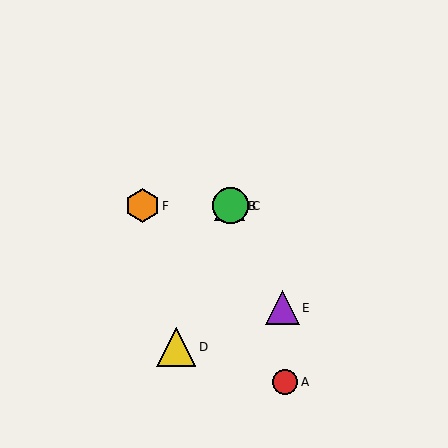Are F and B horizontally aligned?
Yes, both are at y≈206.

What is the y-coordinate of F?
Object F is at y≈206.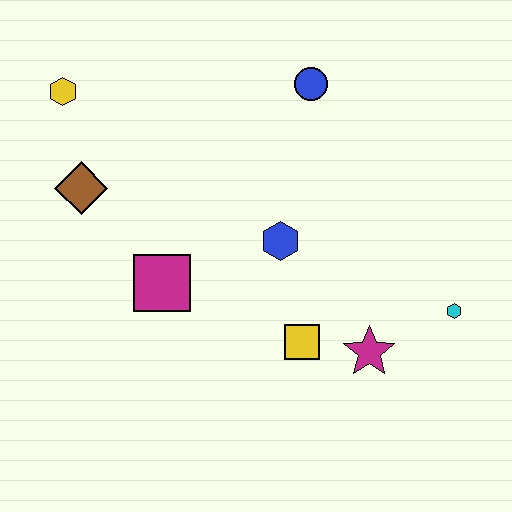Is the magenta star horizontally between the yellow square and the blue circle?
No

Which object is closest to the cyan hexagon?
The magenta star is closest to the cyan hexagon.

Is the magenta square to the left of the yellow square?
Yes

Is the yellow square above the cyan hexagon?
No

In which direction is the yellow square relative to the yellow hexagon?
The yellow square is below the yellow hexagon.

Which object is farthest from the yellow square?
The yellow hexagon is farthest from the yellow square.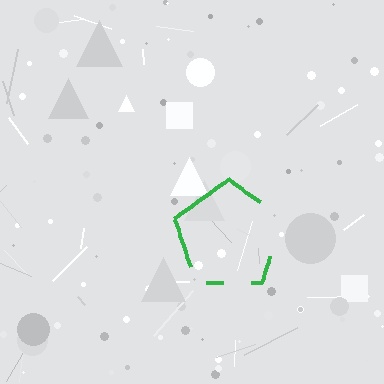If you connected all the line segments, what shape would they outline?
They would outline a pentagon.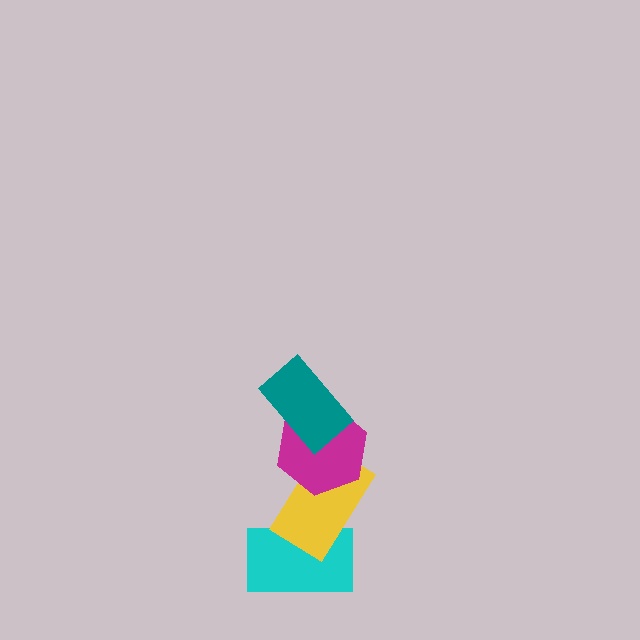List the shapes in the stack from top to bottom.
From top to bottom: the teal rectangle, the magenta hexagon, the yellow rectangle, the cyan rectangle.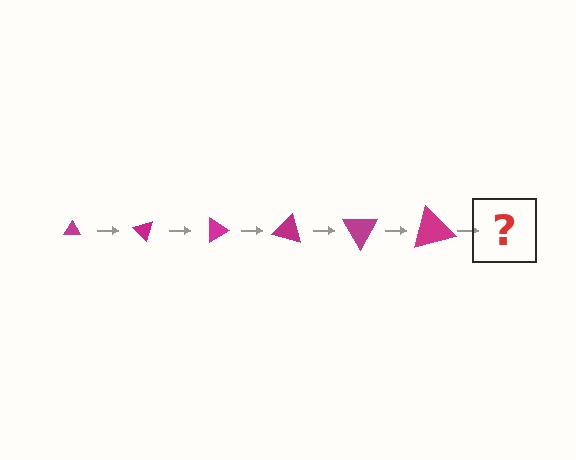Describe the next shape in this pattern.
It should be a triangle, larger than the previous one and rotated 270 degrees from the start.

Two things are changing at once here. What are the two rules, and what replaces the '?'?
The two rules are that the triangle grows larger each step and it rotates 45 degrees each step. The '?' should be a triangle, larger than the previous one and rotated 270 degrees from the start.